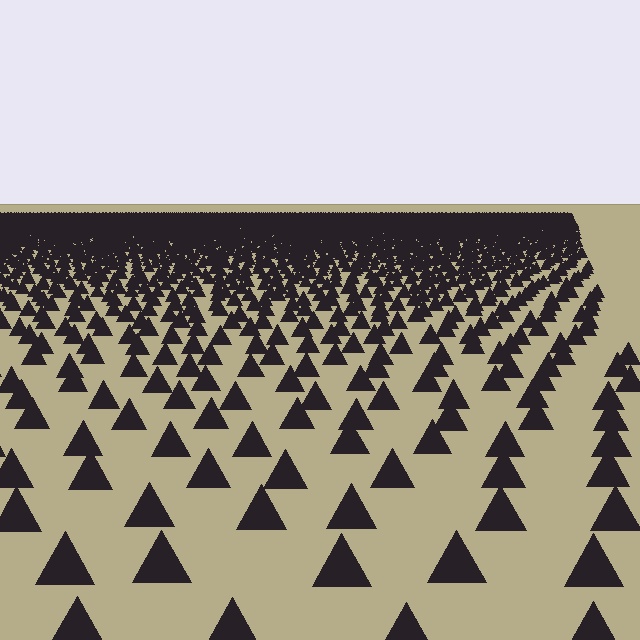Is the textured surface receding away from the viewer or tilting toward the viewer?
The surface is receding away from the viewer. Texture elements get smaller and denser toward the top.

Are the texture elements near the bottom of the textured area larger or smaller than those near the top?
Larger. Near the bottom, elements are closer to the viewer and appear at a bigger on-screen size.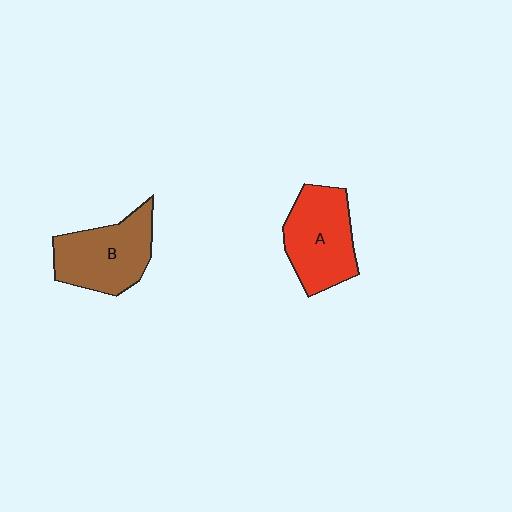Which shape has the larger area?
Shape B (brown).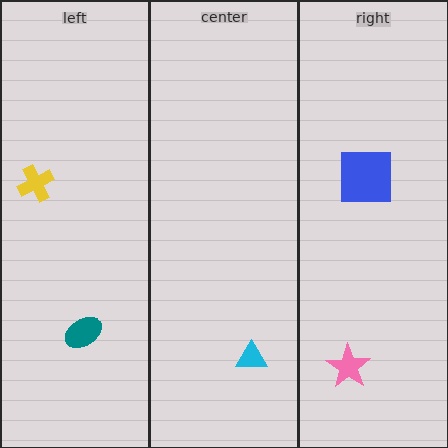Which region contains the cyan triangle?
The center region.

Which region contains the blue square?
The right region.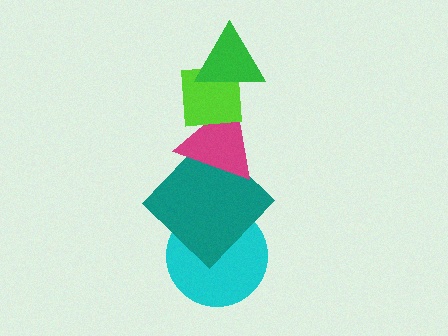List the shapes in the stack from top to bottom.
From top to bottom: the green triangle, the lime square, the magenta triangle, the teal diamond, the cyan circle.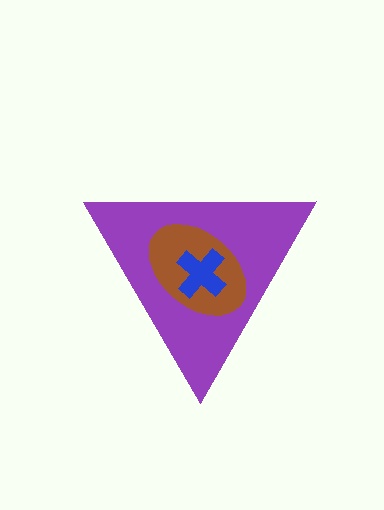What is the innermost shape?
The blue cross.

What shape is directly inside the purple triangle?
The brown ellipse.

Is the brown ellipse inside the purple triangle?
Yes.